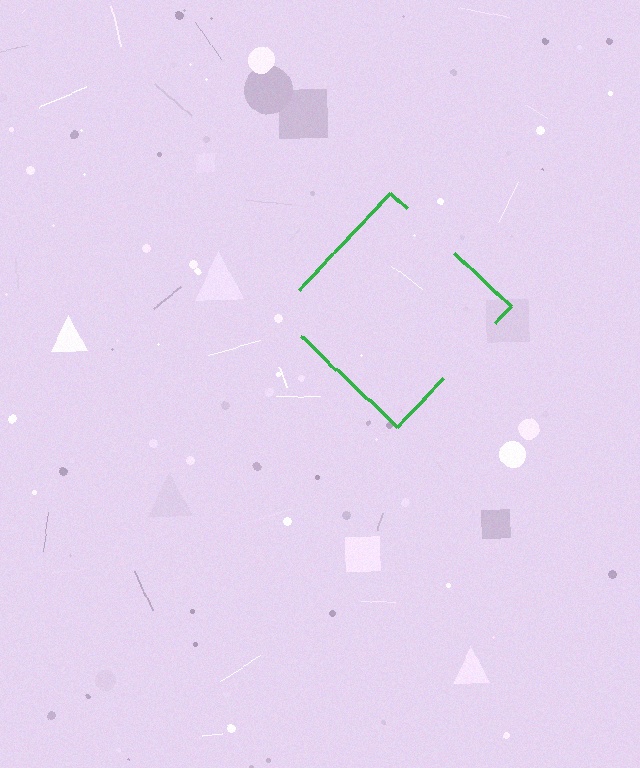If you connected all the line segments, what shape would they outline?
They would outline a diamond.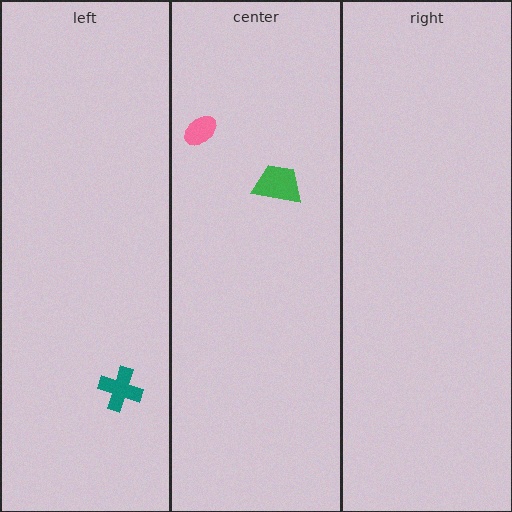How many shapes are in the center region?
2.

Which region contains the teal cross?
The left region.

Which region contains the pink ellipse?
The center region.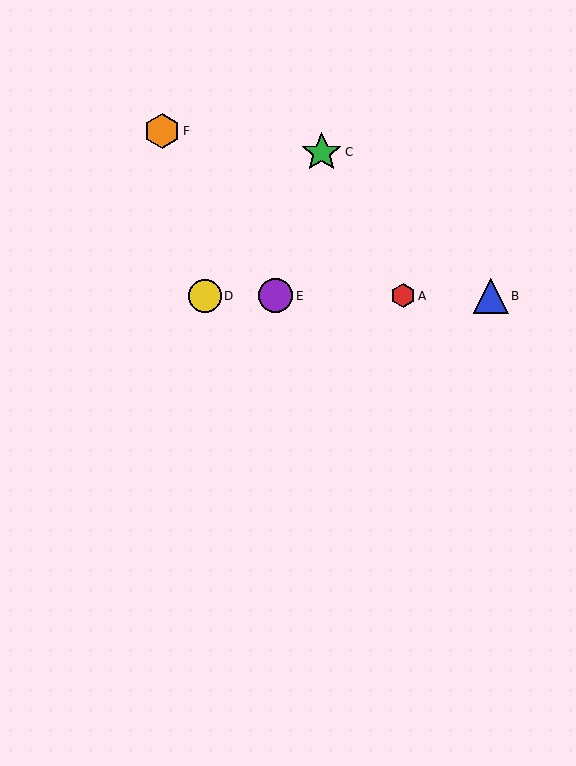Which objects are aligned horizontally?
Objects A, B, D, E are aligned horizontally.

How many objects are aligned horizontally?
4 objects (A, B, D, E) are aligned horizontally.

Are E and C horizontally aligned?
No, E is at y≈296 and C is at y≈152.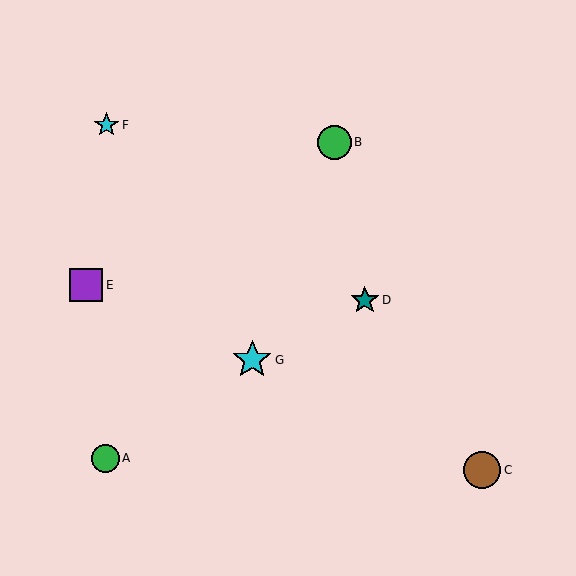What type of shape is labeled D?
Shape D is a teal star.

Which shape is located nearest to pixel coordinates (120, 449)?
The green circle (labeled A) at (105, 458) is nearest to that location.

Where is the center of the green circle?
The center of the green circle is at (334, 142).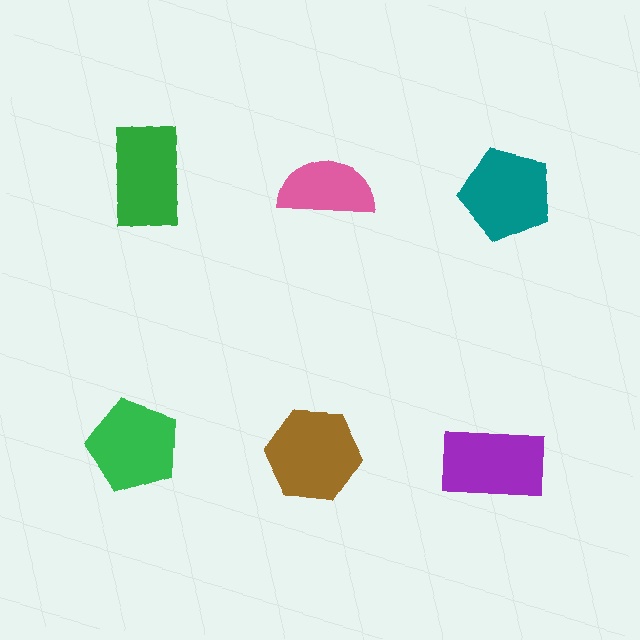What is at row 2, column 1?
A green pentagon.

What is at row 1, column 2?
A pink semicircle.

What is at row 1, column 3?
A teal pentagon.